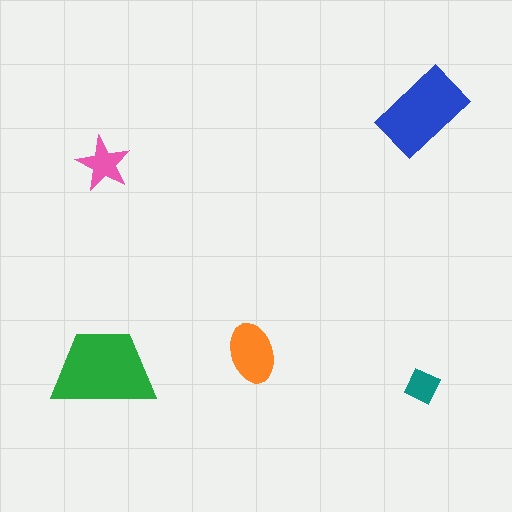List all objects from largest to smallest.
The green trapezoid, the blue rectangle, the orange ellipse, the pink star, the teal square.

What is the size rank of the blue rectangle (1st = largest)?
2nd.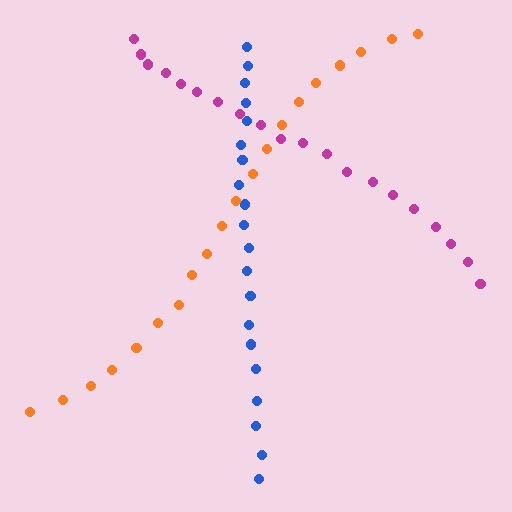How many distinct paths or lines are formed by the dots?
There are 3 distinct paths.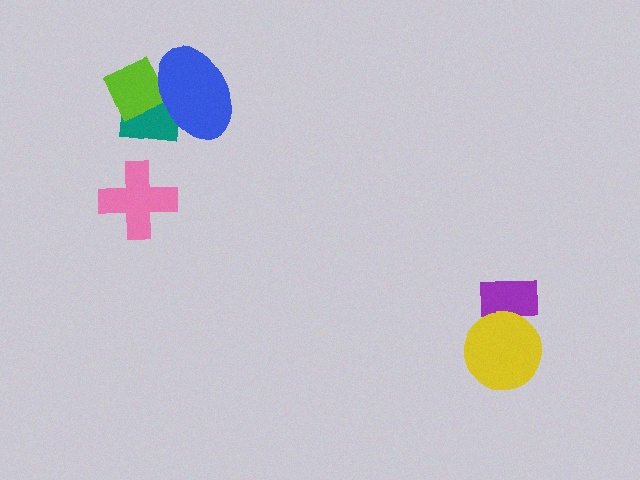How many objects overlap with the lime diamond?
2 objects overlap with the lime diamond.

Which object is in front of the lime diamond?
The blue ellipse is in front of the lime diamond.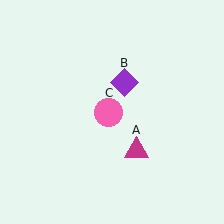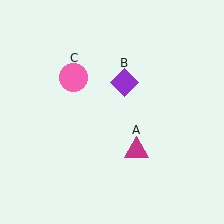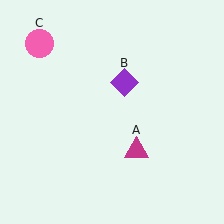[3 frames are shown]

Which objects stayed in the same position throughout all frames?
Magenta triangle (object A) and purple diamond (object B) remained stationary.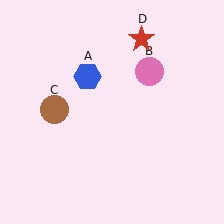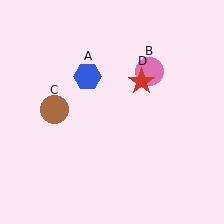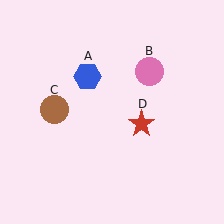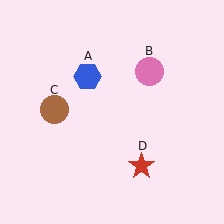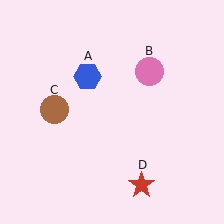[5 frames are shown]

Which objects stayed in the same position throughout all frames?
Blue hexagon (object A) and pink circle (object B) and brown circle (object C) remained stationary.